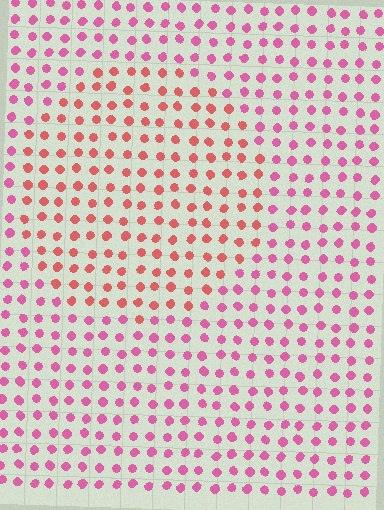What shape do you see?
I see a circle.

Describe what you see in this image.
The image is filled with small pink elements in a uniform arrangement. A circle-shaped region is visible where the elements are tinted to a slightly different hue, forming a subtle color boundary.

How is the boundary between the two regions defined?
The boundary is defined purely by a slight shift in hue (about 32 degrees). Spacing, size, and orientation are identical on both sides.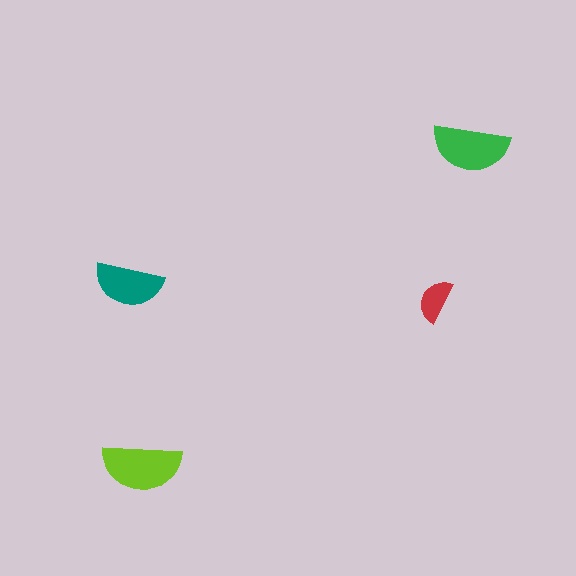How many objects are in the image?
There are 4 objects in the image.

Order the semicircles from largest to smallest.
the lime one, the green one, the teal one, the red one.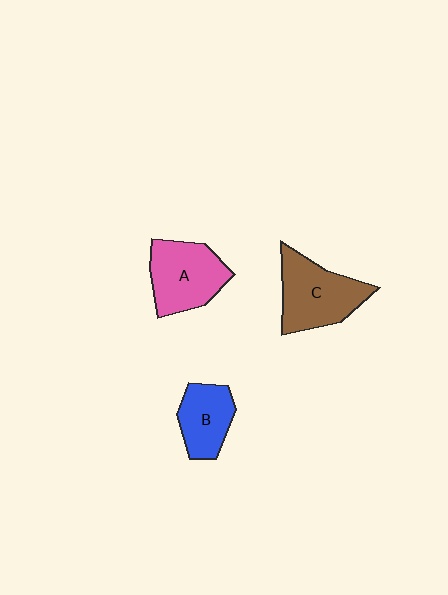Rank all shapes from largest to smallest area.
From largest to smallest: C (brown), A (pink), B (blue).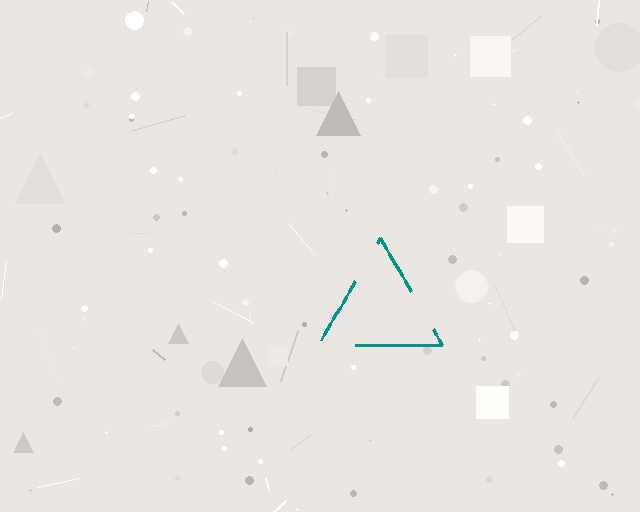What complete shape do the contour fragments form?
The contour fragments form a triangle.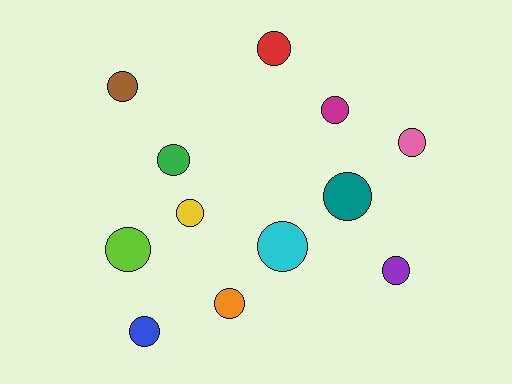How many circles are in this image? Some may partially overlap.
There are 12 circles.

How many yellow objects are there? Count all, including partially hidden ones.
There is 1 yellow object.